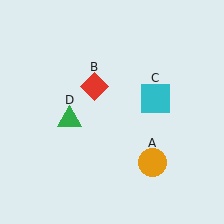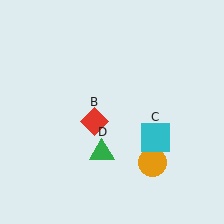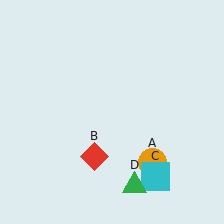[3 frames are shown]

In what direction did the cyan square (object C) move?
The cyan square (object C) moved down.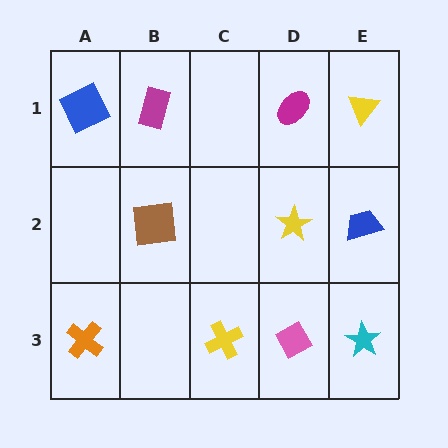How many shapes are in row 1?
4 shapes.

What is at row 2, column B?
A brown square.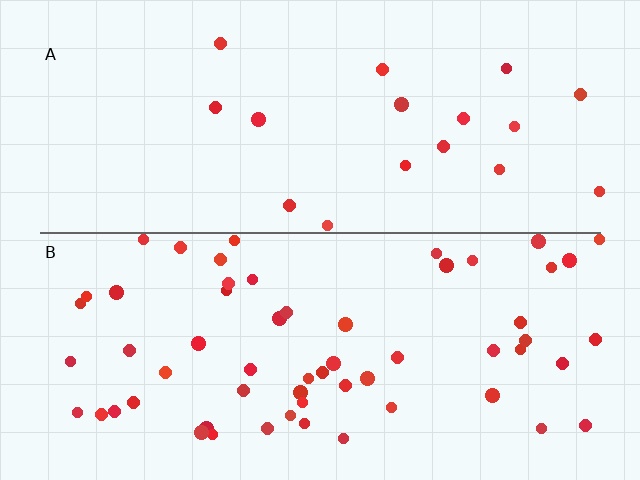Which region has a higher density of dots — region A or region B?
B (the bottom).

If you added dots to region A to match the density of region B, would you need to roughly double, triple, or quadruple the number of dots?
Approximately triple.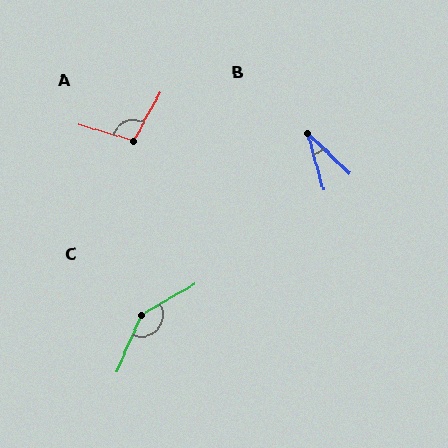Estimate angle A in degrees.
Approximately 102 degrees.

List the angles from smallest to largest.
B (31°), A (102°), C (143°).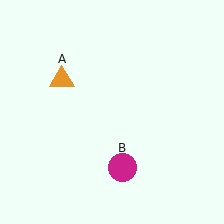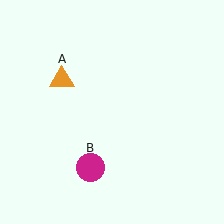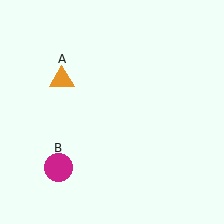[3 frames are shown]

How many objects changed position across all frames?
1 object changed position: magenta circle (object B).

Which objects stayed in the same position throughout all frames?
Orange triangle (object A) remained stationary.